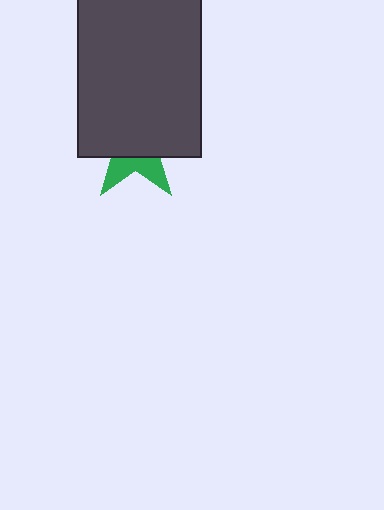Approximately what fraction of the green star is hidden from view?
Roughly 67% of the green star is hidden behind the dark gray rectangle.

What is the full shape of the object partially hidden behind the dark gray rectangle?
The partially hidden object is a green star.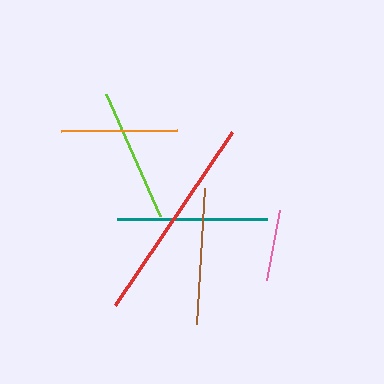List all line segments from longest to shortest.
From longest to shortest: red, teal, brown, lime, orange, pink.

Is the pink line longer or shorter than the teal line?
The teal line is longer than the pink line.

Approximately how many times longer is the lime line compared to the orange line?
The lime line is approximately 1.2 times the length of the orange line.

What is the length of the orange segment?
The orange segment is approximately 115 pixels long.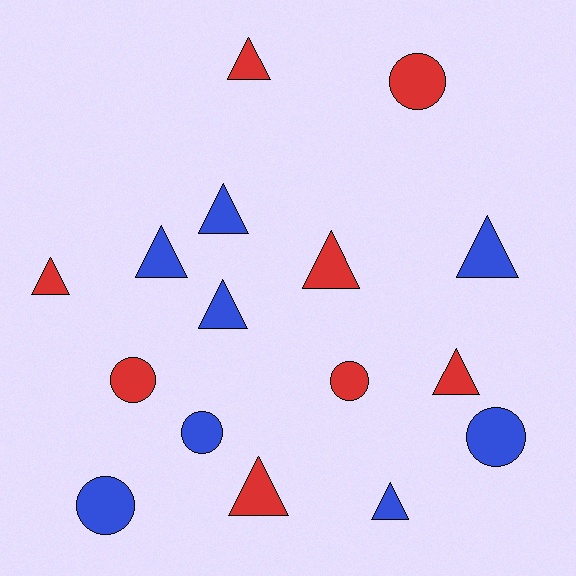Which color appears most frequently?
Red, with 8 objects.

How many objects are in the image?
There are 16 objects.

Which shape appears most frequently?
Triangle, with 10 objects.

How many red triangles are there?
There are 5 red triangles.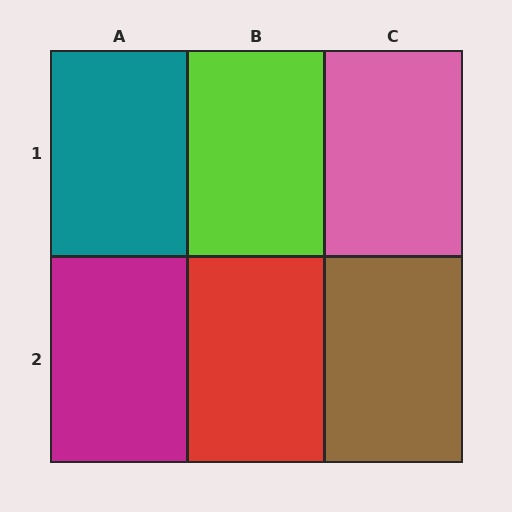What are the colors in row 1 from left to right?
Teal, lime, pink.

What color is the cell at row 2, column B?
Red.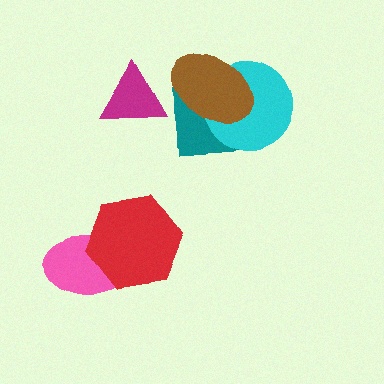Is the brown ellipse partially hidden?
No, no other shape covers it.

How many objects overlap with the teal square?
2 objects overlap with the teal square.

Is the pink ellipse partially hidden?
Yes, it is partially covered by another shape.